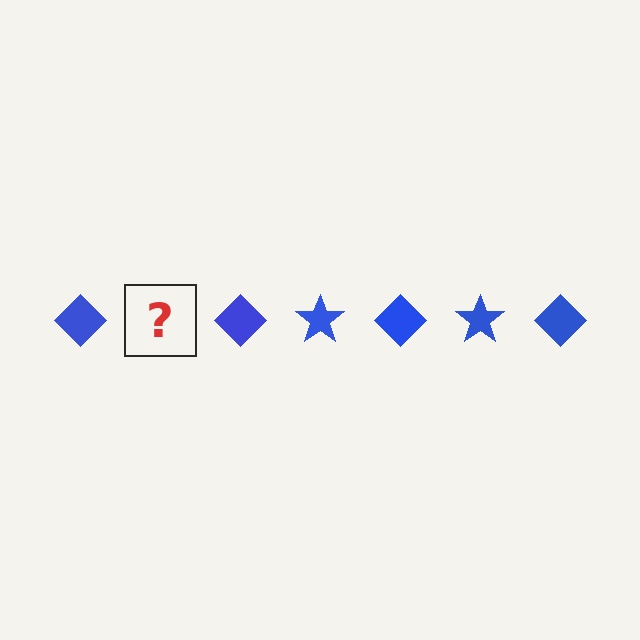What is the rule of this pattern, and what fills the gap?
The rule is that the pattern cycles through diamond, star shapes in blue. The gap should be filled with a blue star.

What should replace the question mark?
The question mark should be replaced with a blue star.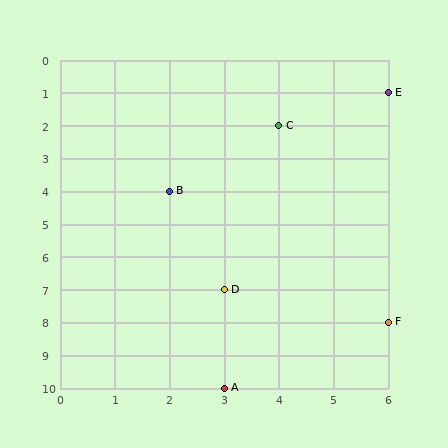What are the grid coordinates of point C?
Point C is at grid coordinates (4, 2).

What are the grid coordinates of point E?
Point E is at grid coordinates (6, 1).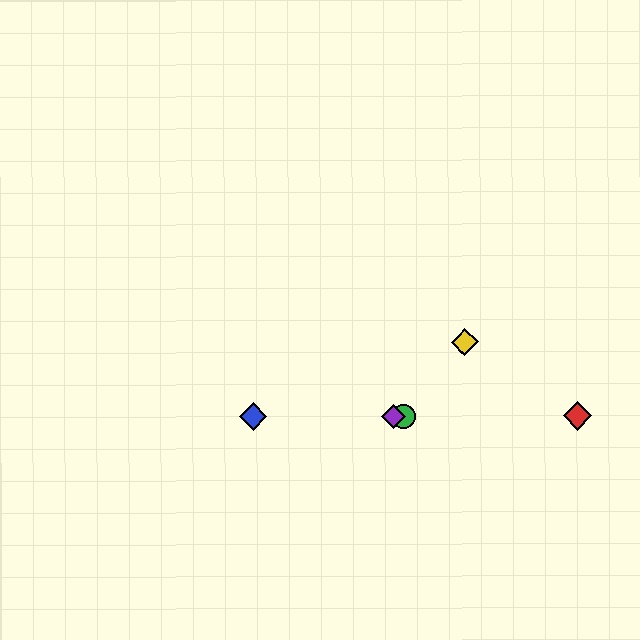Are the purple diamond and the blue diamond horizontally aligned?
Yes, both are at y≈416.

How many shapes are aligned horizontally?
4 shapes (the red diamond, the blue diamond, the green circle, the purple diamond) are aligned horizontally.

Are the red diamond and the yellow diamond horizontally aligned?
No, the red diamond is at y≈416 and the yellow diamond is at y≈342.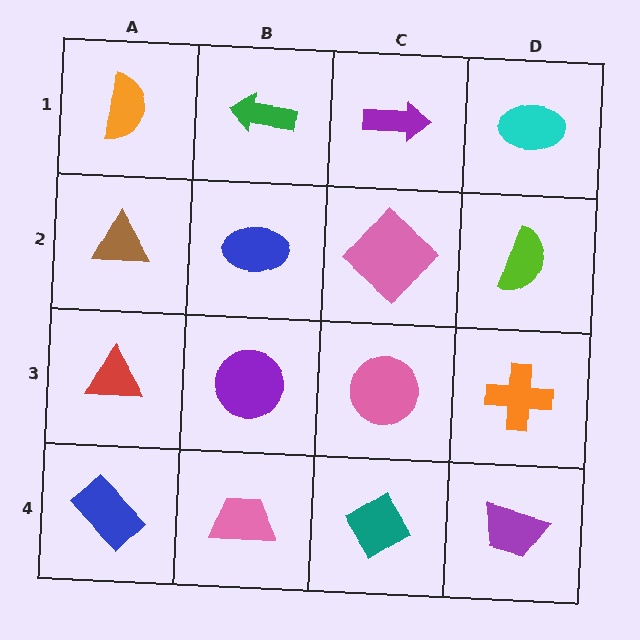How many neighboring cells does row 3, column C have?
4.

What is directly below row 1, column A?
A brown triangle.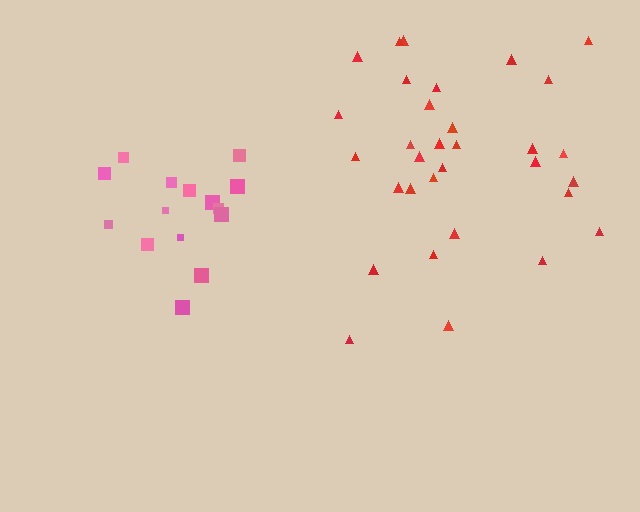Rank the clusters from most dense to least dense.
pink, red.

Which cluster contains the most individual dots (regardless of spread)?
Red (32).